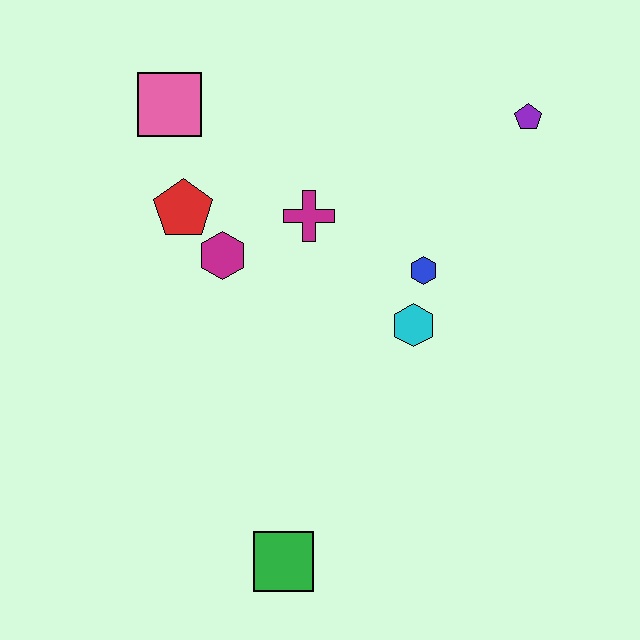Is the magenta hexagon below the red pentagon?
Yes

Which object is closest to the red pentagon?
The magenta hexagon is closest to the red pentagon.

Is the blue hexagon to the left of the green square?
No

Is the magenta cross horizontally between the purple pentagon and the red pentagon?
Yes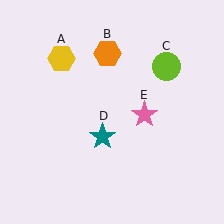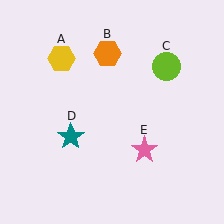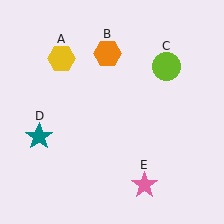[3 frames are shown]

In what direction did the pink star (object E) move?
The pink star (object E) moved down.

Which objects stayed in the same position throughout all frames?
Yellow hexagon (object A) and orange hexagon (object B) and lime circle (object C) remained stationary.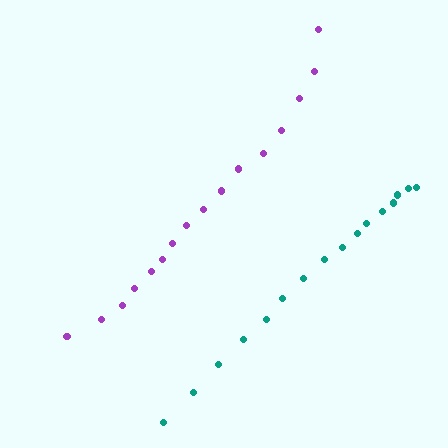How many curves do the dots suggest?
There are 2 distinct paths.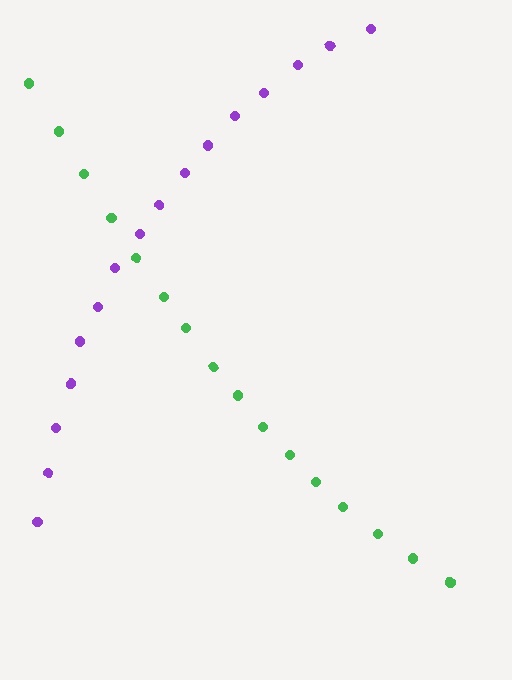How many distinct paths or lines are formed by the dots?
There are 2 distinct paths.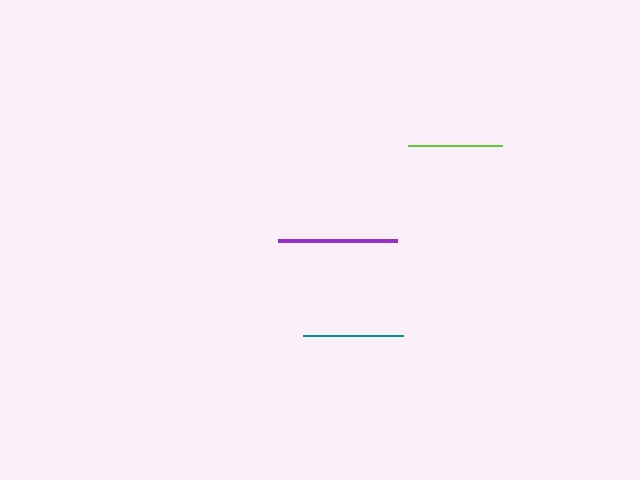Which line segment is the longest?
The purple line is the longest at approximately 119 pixels.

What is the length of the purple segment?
The purple segment is approximately 119 pixels long.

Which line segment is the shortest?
The lime line is the shortest at approximately 93 pixels.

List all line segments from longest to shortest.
From longest to shortest: purple, teal, lime.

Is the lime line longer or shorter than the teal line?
The teal line is longer than the lime line.